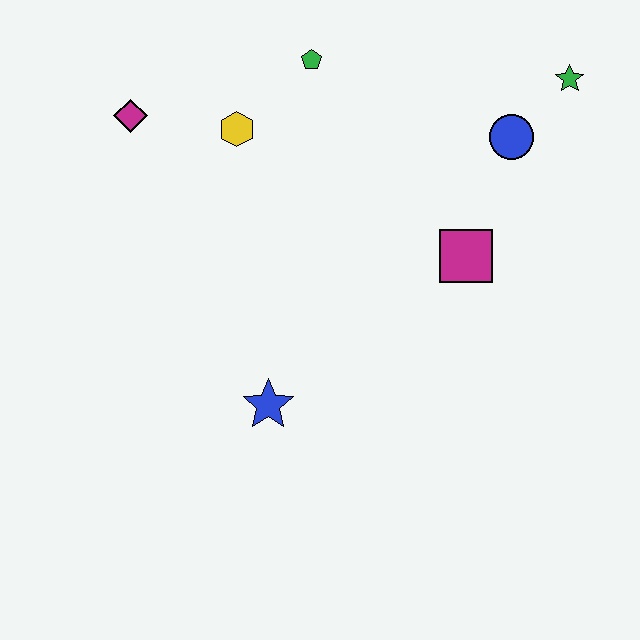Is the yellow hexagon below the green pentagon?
Yes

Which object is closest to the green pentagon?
The yellow hexagon is closest to the green pentagon.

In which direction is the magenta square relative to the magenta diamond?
The magenta square is to the right of the magenta diamond.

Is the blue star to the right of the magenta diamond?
Yes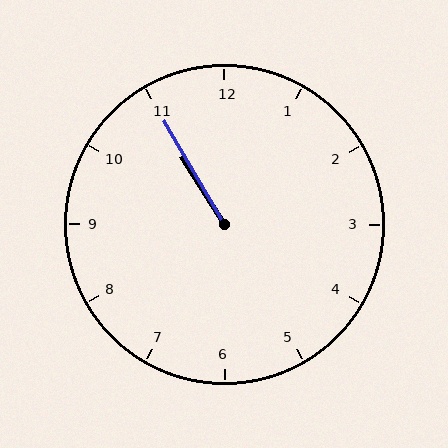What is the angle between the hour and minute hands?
Approximately 2 degrees.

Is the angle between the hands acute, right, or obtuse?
It is acute.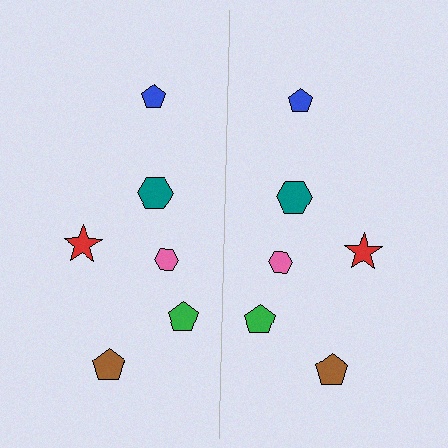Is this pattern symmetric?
Yes, this pattern has bilateral (reflection) symmetry.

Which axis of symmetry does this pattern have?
The pattern has a vertical axis of symmetry running through the center of the image.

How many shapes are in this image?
There are 12 shapes in this image.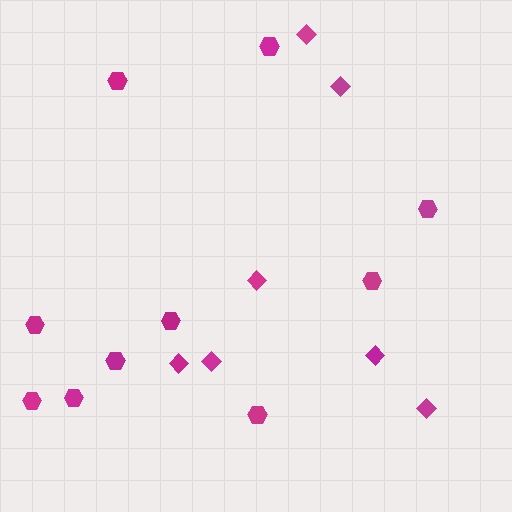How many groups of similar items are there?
There are 2 groups: one group of diamonds (7) and one group of hexagons (10).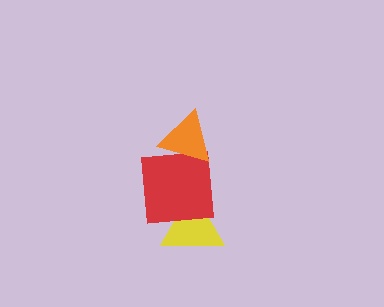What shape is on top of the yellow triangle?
The red square is on top of the yellow triangle.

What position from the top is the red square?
The red square is 2nd from the top.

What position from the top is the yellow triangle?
The yellow triangle is 3rd from the top.